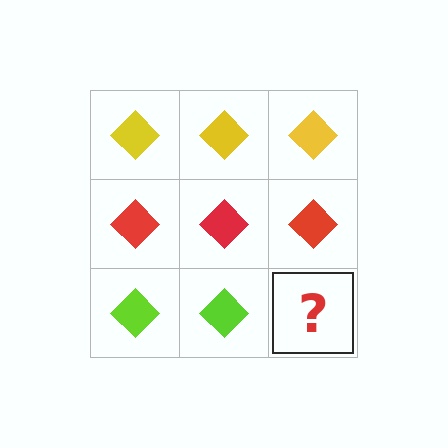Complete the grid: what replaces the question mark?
The question mark should be replaced with a lime diamond.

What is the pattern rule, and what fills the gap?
The rule is that each row has a consistent color. The gap should be filled with a lime diamond.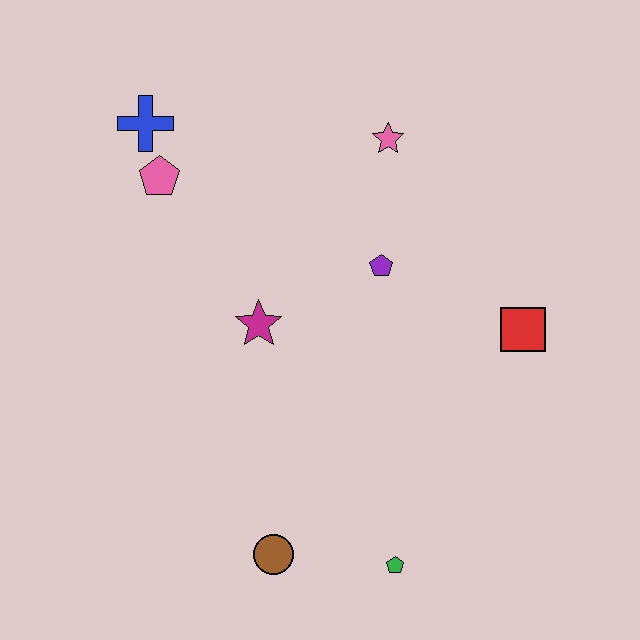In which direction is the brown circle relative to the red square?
The brown circle is to the left of the red square.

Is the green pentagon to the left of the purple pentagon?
No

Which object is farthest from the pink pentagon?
The green pentagon is farthest from the pink pentagon.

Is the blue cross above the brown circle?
Yes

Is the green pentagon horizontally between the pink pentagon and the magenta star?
No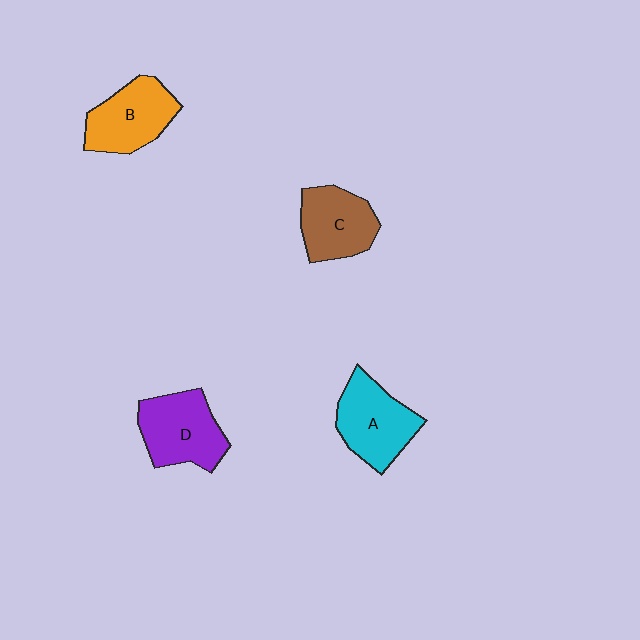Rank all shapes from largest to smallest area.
From largest to smallest: D (purple), A (cyan), B (orange), C (brown).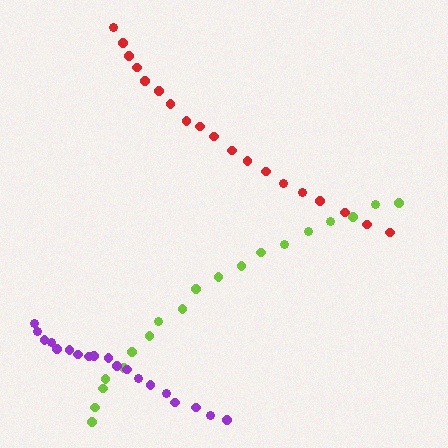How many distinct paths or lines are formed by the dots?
There are 3 distinct paths.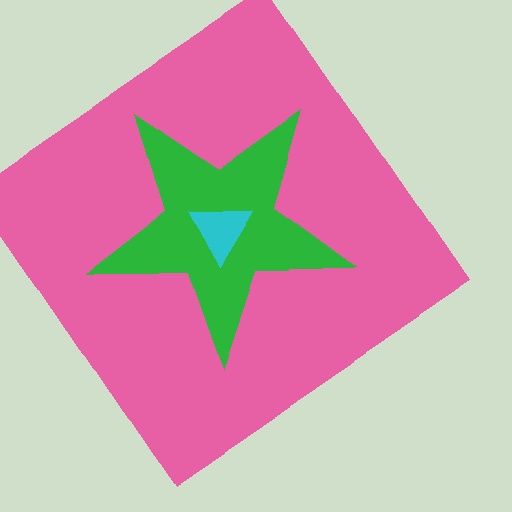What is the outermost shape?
The pink diamond.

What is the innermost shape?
The cyan triangle.